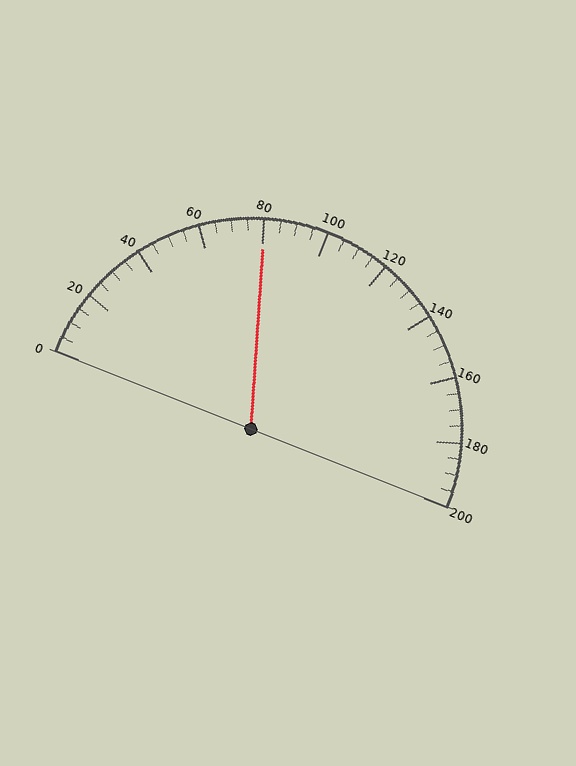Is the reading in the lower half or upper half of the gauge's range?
The reading is in the lower half of the range (0 to 200).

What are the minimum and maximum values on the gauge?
The gauge ranges from 0 to 200.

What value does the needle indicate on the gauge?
The needle indicates approximately 80.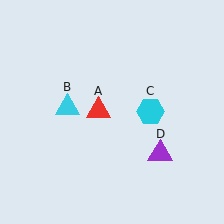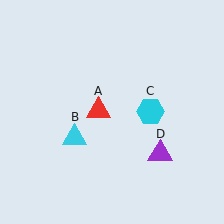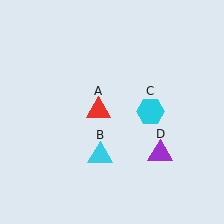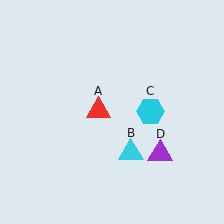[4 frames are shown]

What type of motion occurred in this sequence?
The cyan triangle (object B) rotated counterclockwise around the center of the scene.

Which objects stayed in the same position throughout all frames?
Red triangle (object A) and cyan hexagon (object C) and purple triangle (object D) remained stationary.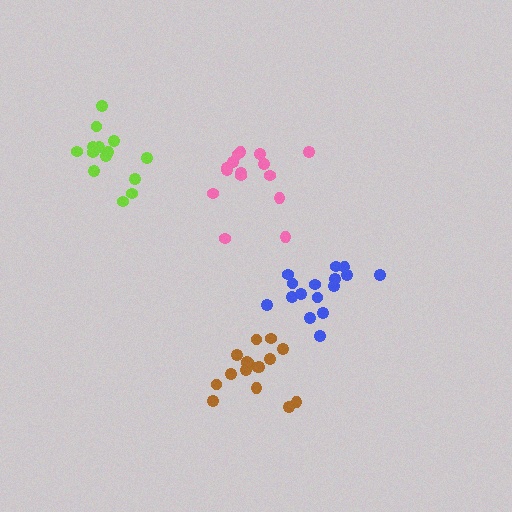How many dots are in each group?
Group 1: 17 dots, Group 2: 16 dots, Group 3: 14 dots, Group 4: 15 dots (62 total).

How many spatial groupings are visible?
There are 4 spatial groupings.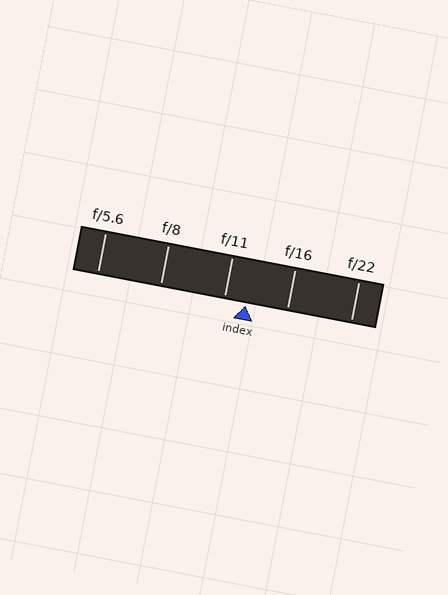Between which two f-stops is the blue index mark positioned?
The index mark is between f/11 and f/16.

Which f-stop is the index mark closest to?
The index mark is closest to f/11.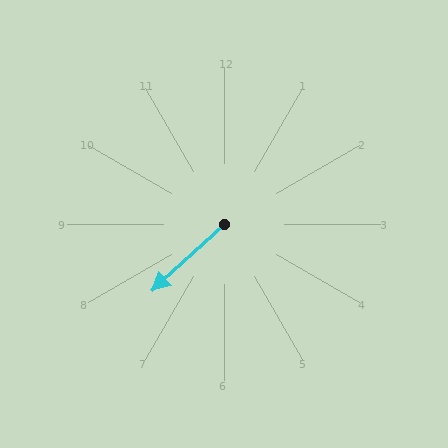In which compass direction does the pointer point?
Southwest.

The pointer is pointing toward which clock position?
Roughly 8 o'clock.